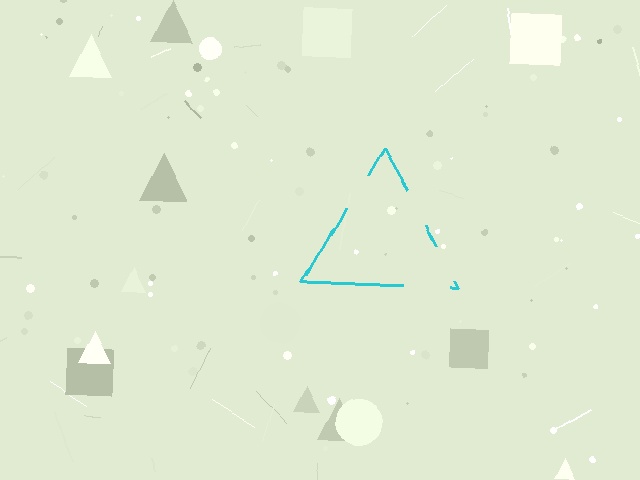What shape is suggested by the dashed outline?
The dashed outline suggests a triangle.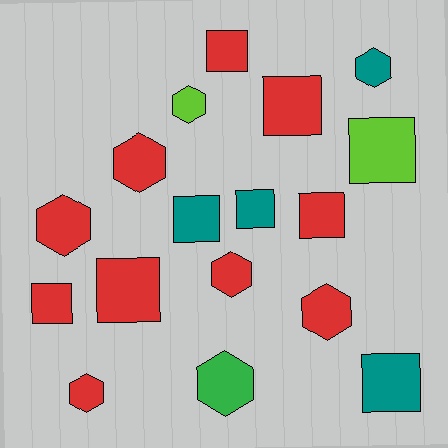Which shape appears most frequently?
Square, with 9 objects.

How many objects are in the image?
There are 17 objects.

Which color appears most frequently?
Red, with 10 objects.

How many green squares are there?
There are no green squares.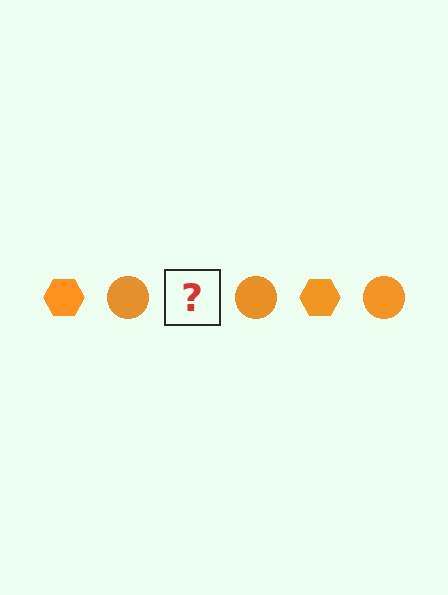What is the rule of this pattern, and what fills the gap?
The rule is that the pattern cycles through hexagon, circle shapes in orange. The gap should be filled with an orange hexagon.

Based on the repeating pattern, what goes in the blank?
The blank should be an orange hexagon.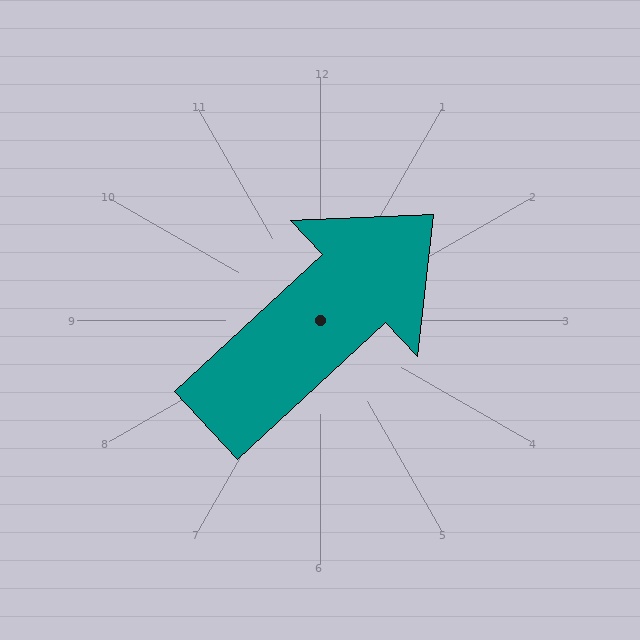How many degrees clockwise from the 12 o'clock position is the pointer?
Approximately 47 degrees.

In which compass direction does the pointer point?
Northeast.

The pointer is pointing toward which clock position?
Roughly 2 o'clock.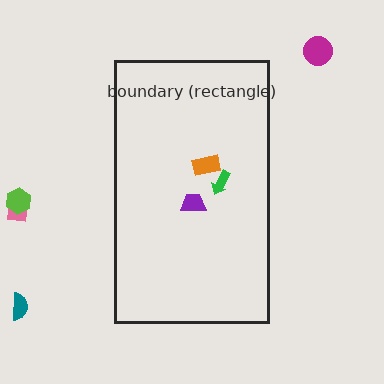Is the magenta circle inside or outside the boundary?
Outside.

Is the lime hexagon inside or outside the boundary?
Outside.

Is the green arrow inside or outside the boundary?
Inside.